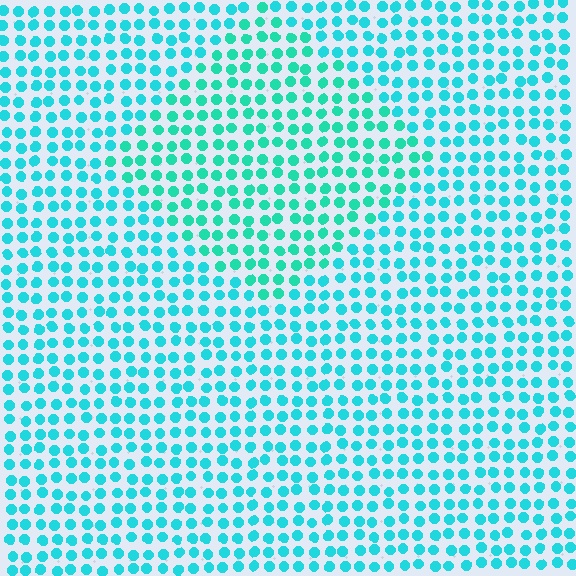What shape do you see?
I see a diamond.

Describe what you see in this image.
The image is filled with small cyan elements in a uniform arrangement. A diamond-shaped region is visible where the elements are tinted to a slightly different hue, forming a subtle color boundary.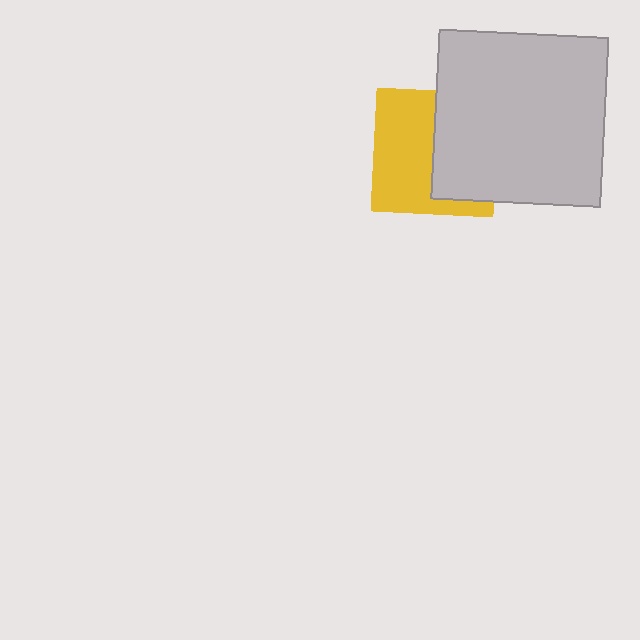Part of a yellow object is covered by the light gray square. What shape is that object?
It is a square.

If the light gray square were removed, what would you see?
You would see the complete yellow square.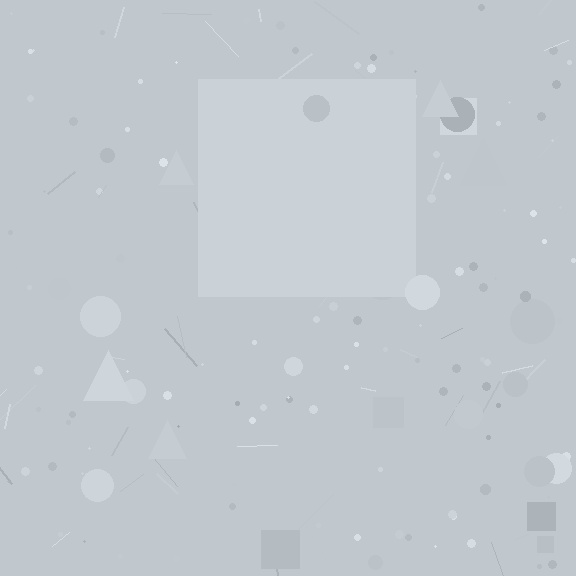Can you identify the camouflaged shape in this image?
The camouflaged shape is a square.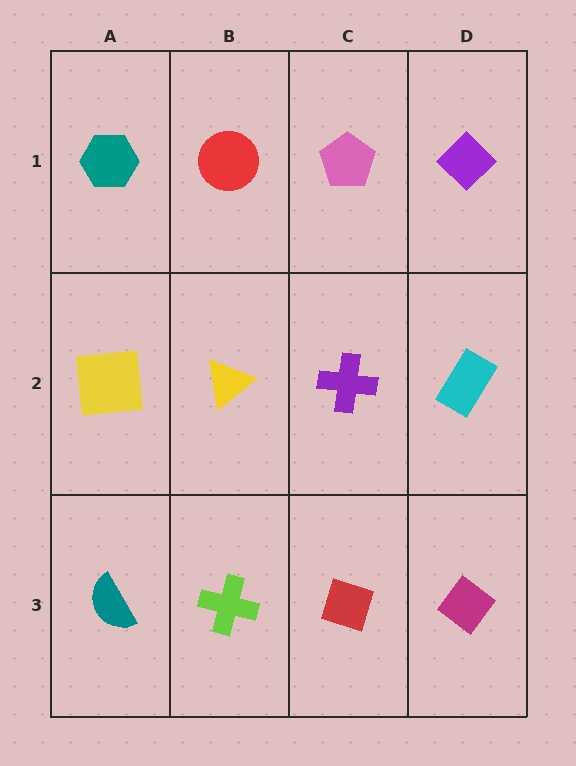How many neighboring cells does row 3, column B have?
3.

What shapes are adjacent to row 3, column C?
A purple cross (row 2, column C), a lime cross (row 3, column B), a magenta diamond (row 3, column D).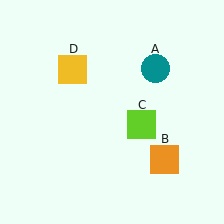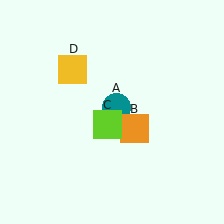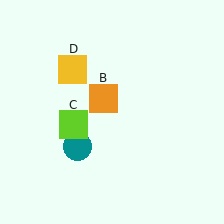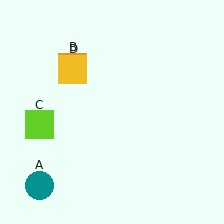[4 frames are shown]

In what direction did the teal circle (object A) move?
The teal circle (object A) moved down and to the left.